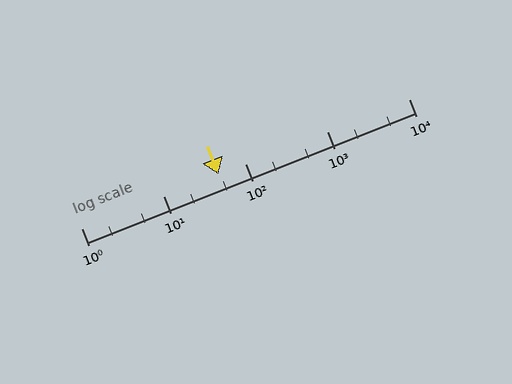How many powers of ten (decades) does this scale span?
The scale spans 4 decades, from 1 to 10000.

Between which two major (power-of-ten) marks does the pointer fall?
The pointer is between 10 and 100.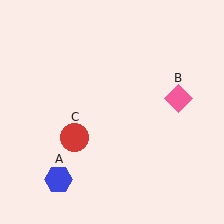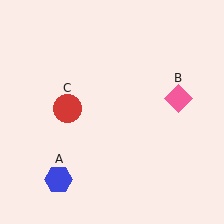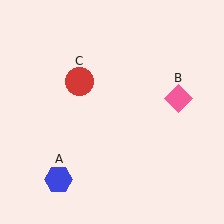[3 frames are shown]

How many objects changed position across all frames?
1 object changed position: red circle (object C).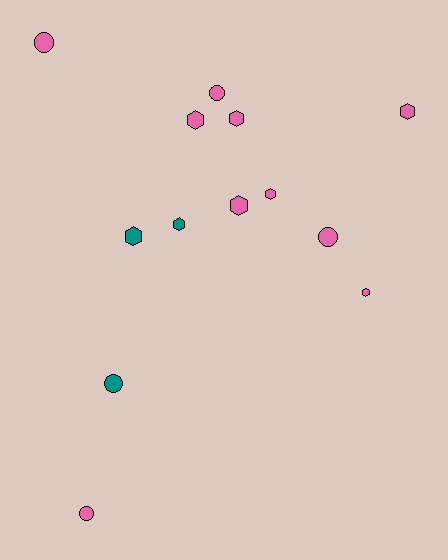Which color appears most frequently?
Pink, with 10 objects.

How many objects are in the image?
There are 13 objects.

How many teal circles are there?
There is 1 teal circle.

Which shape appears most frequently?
Hexagon, with 8 objects.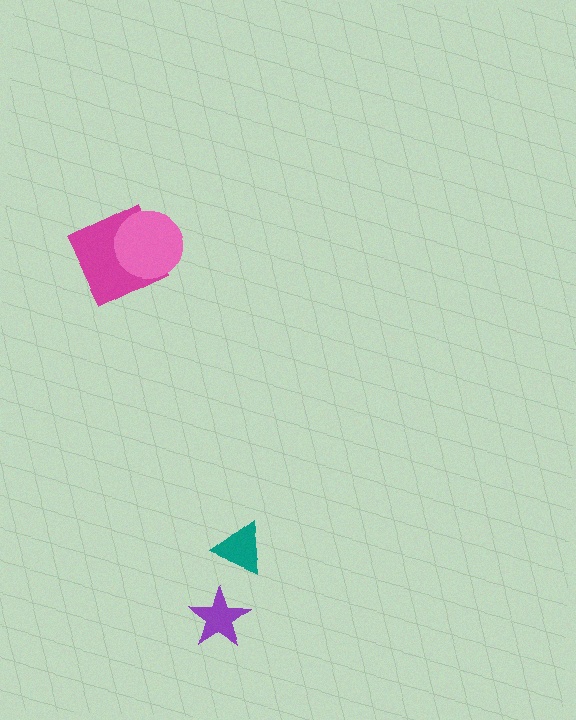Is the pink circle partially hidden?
No, no other shape covers it.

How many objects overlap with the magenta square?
1 object overlaps with the magenta square.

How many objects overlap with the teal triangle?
0 objects overlap with the teal triangle.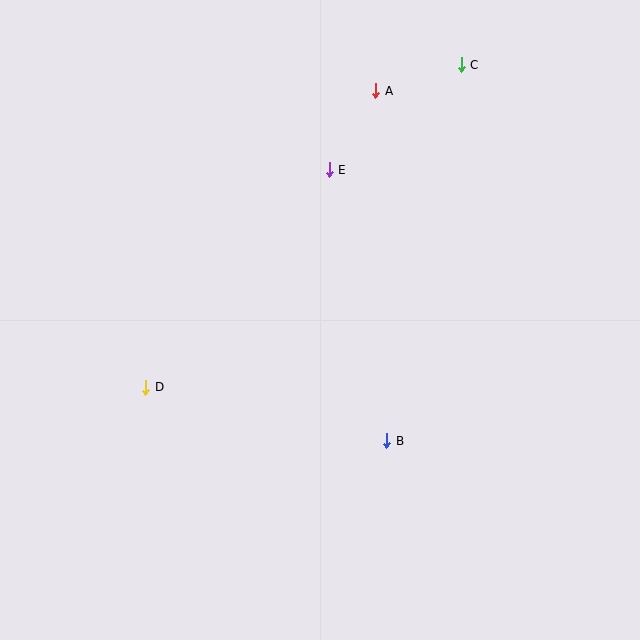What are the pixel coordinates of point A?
Point A is at (376, 91).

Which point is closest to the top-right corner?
Point C is closest to the top-right corner.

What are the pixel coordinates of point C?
Point C is at (461, 65).